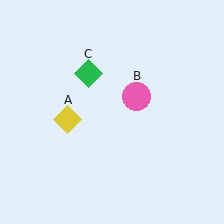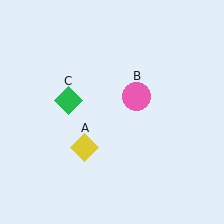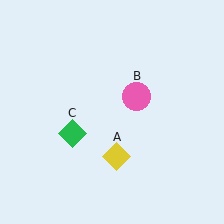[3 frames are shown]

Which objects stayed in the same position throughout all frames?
Pink circle (object B) remained stationary.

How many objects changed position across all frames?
2 objects changed position: yellow diamond (object A), green diamond (object C).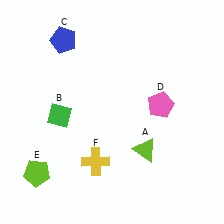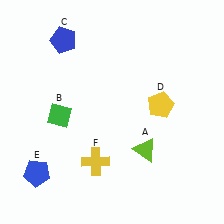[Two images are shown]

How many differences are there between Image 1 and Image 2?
There are 2 differences between the two images.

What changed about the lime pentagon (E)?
In Image 1, E is lime. In Image 2, it changed to blue.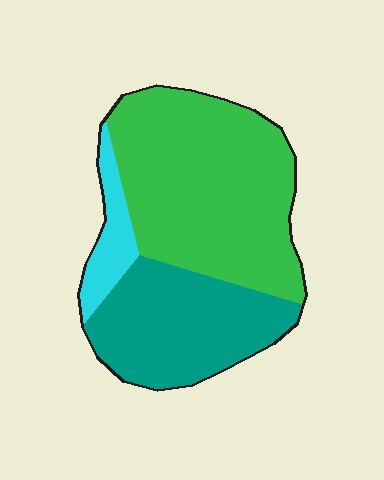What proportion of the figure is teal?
Teal takes up between a third and a half of the figure.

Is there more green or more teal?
Green.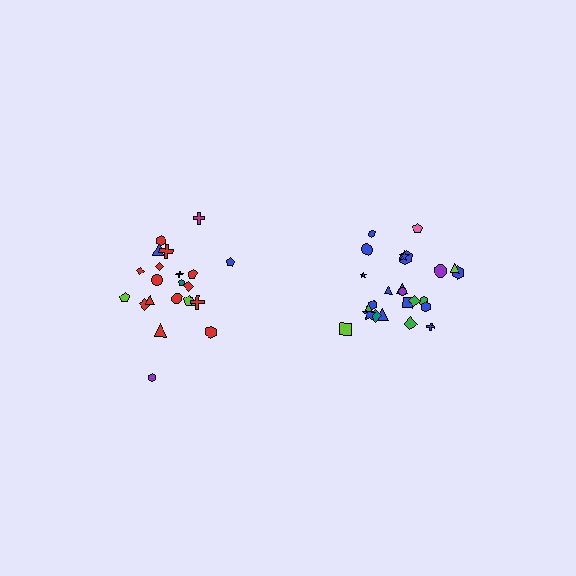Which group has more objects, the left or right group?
The right group.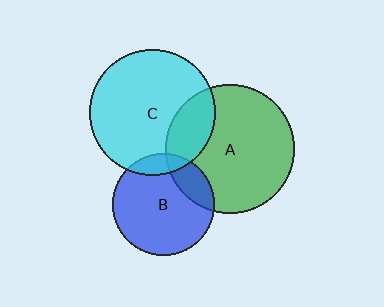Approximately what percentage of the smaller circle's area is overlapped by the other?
Approximately 20%.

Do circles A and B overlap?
Yes.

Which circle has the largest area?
Circle A (green).